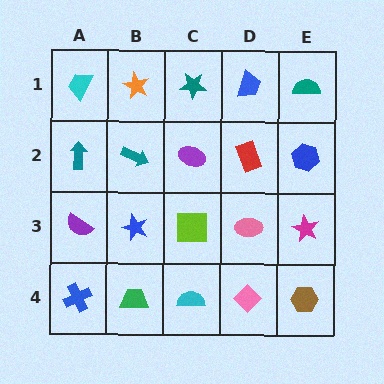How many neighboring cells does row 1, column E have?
2.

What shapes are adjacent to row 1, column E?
A blue hexagon (row 2, column E), a blue trapezoid (row 1, column D).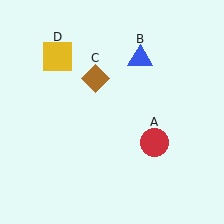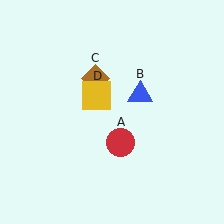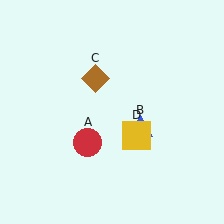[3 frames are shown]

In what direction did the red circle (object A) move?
The red circle (object A) moved left.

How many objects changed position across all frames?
3 objects changed position: red circle (object A), blue triangle (object B), yellow square (object D).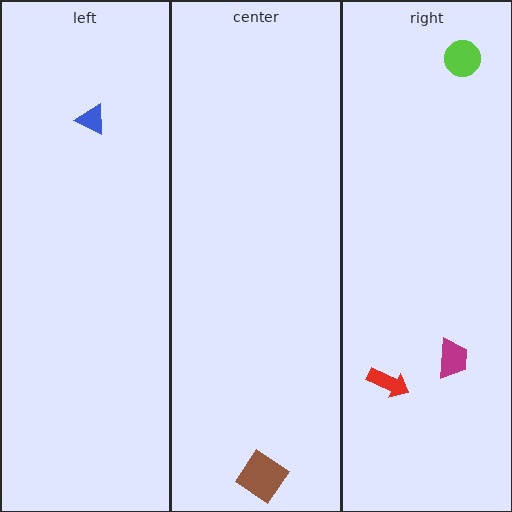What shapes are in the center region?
The brown diamond.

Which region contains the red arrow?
The right region.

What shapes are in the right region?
The magenta trapezoid, the lime circle, the red arrow.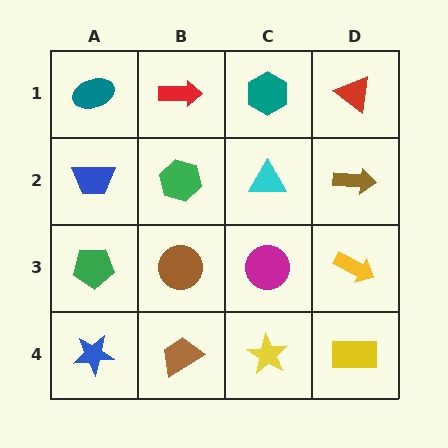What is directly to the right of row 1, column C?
A red triangle.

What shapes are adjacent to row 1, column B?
A green hexagon (row 2, column B), a teal ellipse (row 1, column A), a teal hexagon (row 1, column C).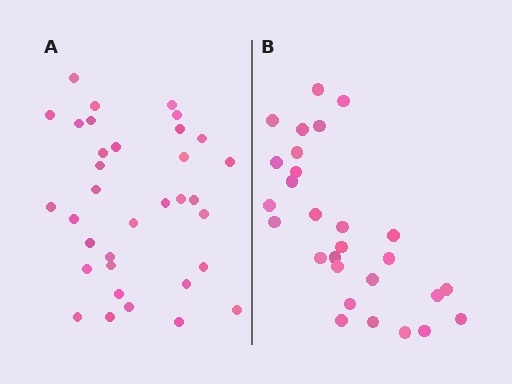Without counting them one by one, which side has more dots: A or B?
Region A (the left region) has more dots.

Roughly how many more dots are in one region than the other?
Region A has about 6 more dots than region B.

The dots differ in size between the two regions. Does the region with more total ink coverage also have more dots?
No. Region B has more total ink coverage because its dots are larger, but region A actually contains more individual dots. Total area can be misleading — the number of items is what matters here.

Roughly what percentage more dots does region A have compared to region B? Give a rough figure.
About 20% more.